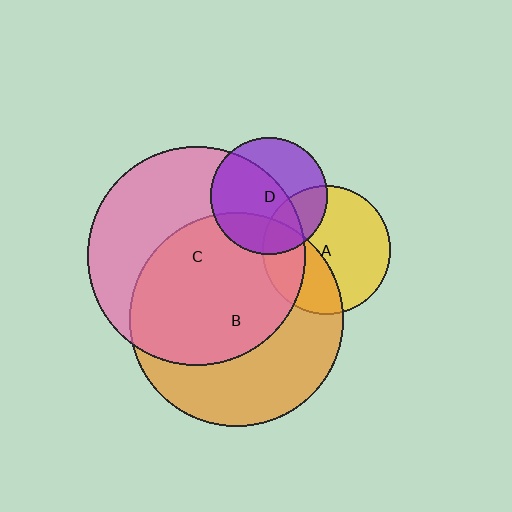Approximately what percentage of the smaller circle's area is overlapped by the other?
Approximately 60%.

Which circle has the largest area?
Circle C (pink).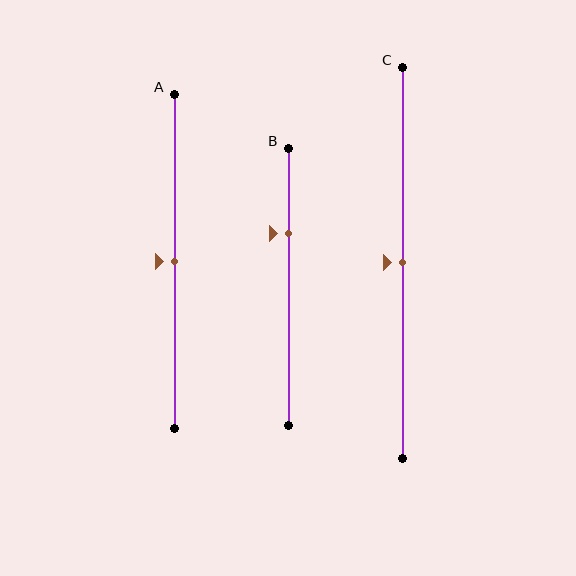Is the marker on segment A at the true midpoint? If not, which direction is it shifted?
Yes, the marker on segment A is at the true midpoint.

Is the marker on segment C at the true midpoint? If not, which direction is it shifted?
Yes, the marker on segment C is at the true midpoint.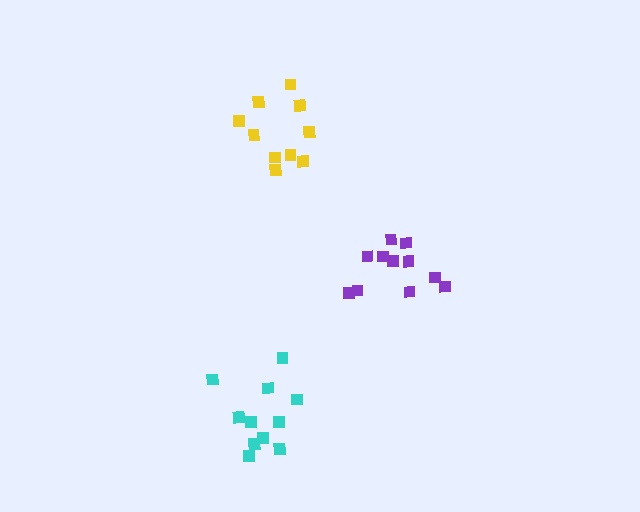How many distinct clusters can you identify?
There are 3 distinct clusters.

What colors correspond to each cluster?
The clusters are colored: yellow, cyan, purple.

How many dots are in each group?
Group 1: 10 dots, Group 2: 11 dots, Group 3: 11 dots (32 total).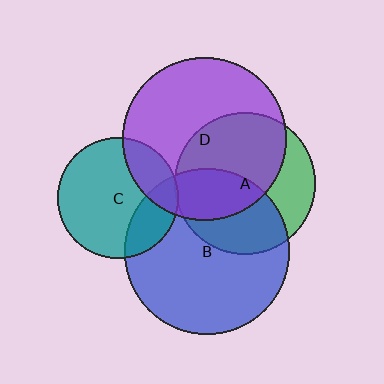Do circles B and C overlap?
Yes.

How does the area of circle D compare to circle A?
Approximately 1.3 times.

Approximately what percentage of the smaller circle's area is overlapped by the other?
Approximately 25%.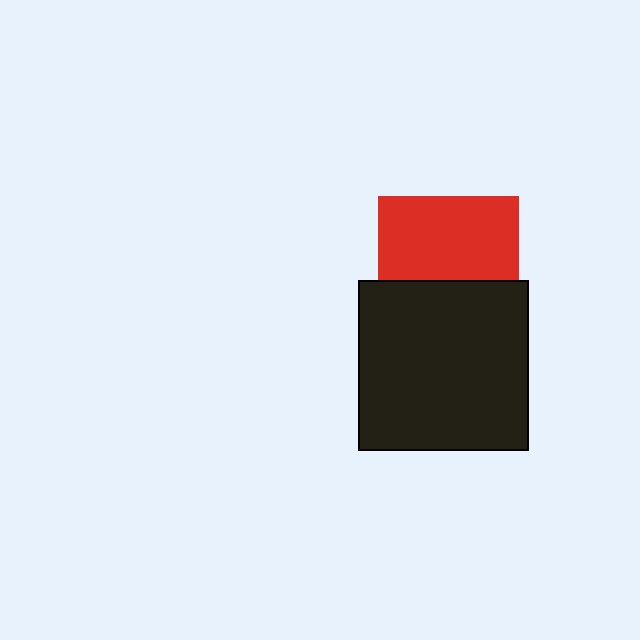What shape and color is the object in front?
The object in front is a black square.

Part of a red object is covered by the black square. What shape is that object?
It is a square.